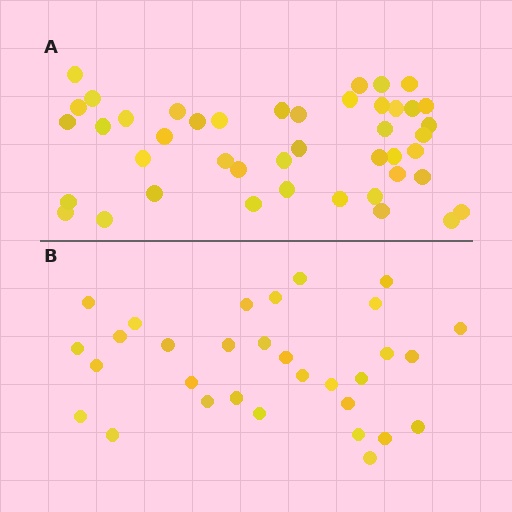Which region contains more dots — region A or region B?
Region A (the top region) has more dots.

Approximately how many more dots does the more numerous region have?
Region A has approximately 15 more dots than region B.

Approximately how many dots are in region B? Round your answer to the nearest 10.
About 30 dots. (The exact count is 31, which rounds to 30.)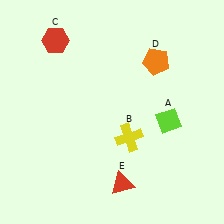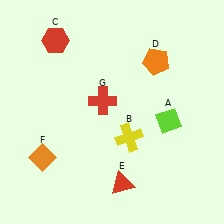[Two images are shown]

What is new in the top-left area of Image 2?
A red cross (G) was added in the top-left area of Image 2.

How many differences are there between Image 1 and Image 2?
There are 2 differences between the two images.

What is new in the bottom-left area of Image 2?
An orange diamond (F) was added in the bottom-left area of Image 2.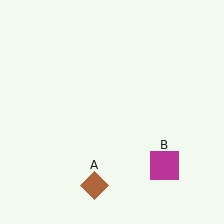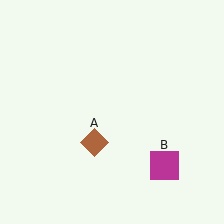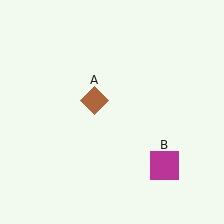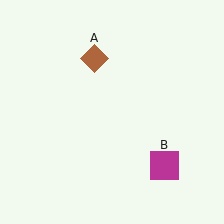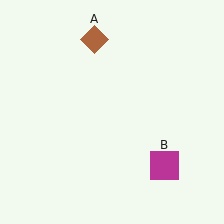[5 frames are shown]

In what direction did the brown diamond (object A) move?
The brown diamond (object A) moved up.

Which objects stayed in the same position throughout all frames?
Magenta square (object B) remained stationary.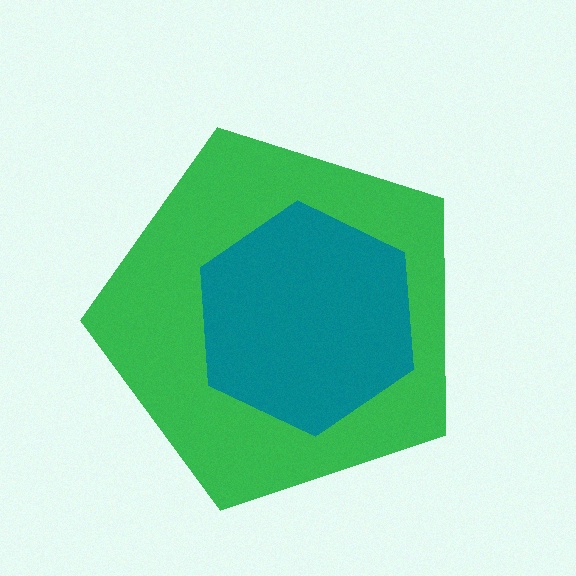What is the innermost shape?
The teal hexagon.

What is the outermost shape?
The green pentagon.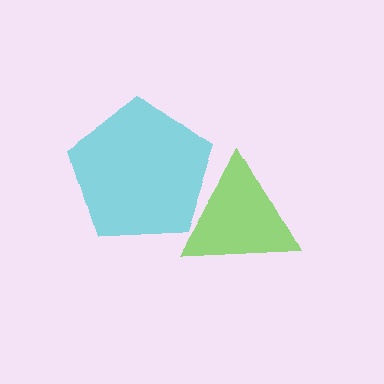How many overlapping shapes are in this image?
There are 2 overlapping shapes in the image.